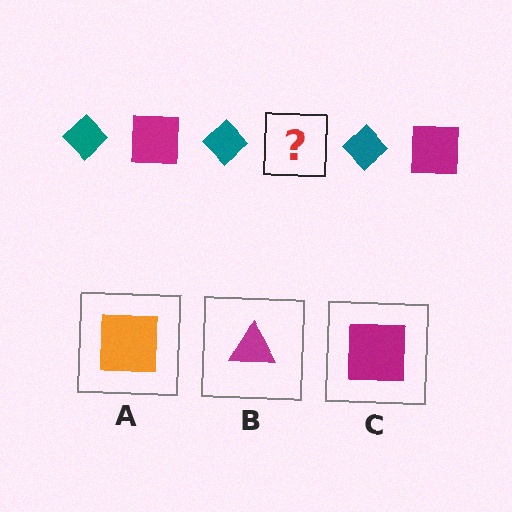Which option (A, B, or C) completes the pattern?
C.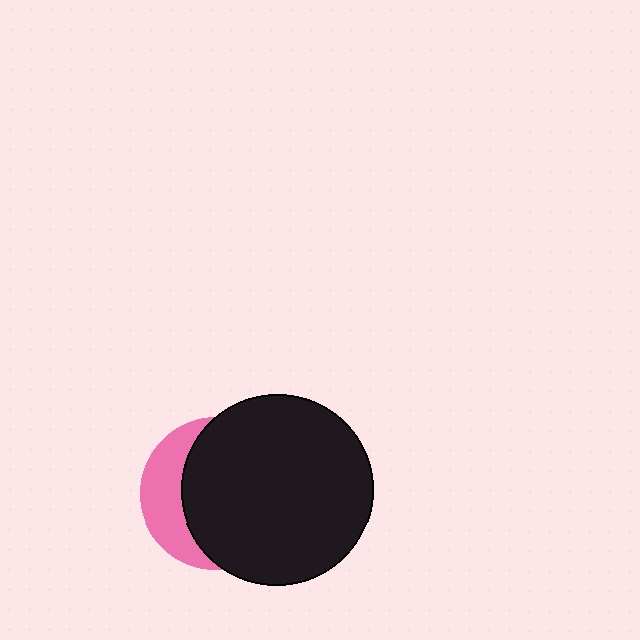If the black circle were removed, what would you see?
You would see the complete pink circle.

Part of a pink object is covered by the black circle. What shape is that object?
It is a circle.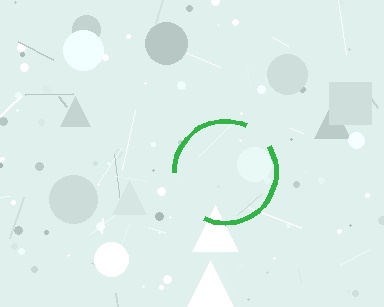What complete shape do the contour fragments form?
The contour fragments form a circle.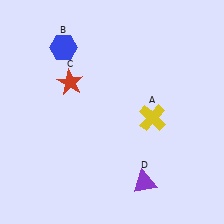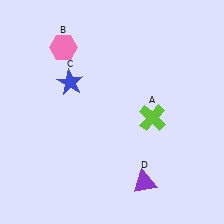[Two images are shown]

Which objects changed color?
A changed from yellow to lime. B changed from blue to pink. C changed from red to blue.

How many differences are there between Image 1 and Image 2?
There are 3 differences between the two images.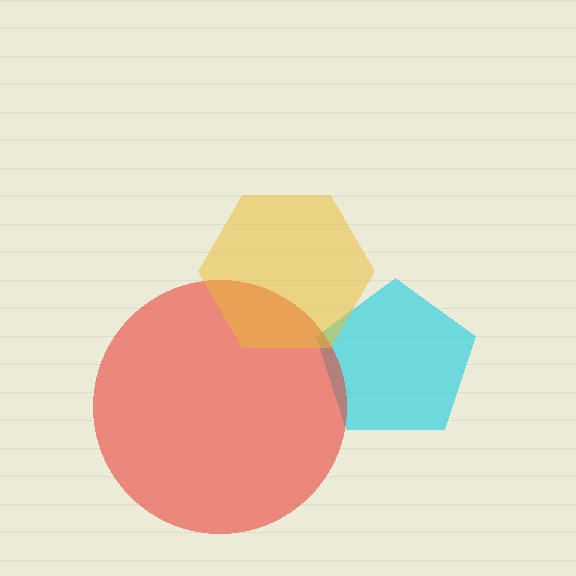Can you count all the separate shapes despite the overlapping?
Yes, there are 3 separate shapes.